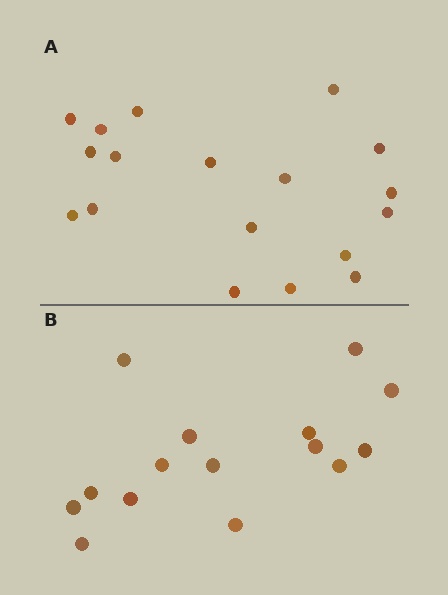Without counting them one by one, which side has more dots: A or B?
Region A (the top region) has more dots.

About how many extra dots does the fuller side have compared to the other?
Region A has just a few more — roughly 2 or 3 more dots than region B.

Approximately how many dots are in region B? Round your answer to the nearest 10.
About 20 dots. (The exact count is 15, which rounds to 20.)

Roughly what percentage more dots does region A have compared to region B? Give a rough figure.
About 20% more.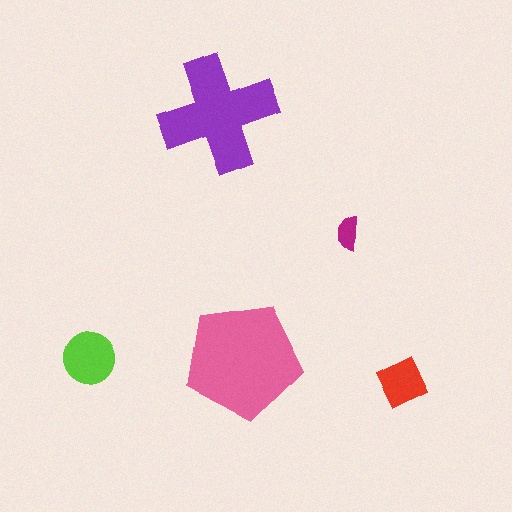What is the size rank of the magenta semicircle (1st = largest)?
5th.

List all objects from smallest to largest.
The magenta semicircle, the red diamond, the lime circle, the purple cross, the pink pentagon.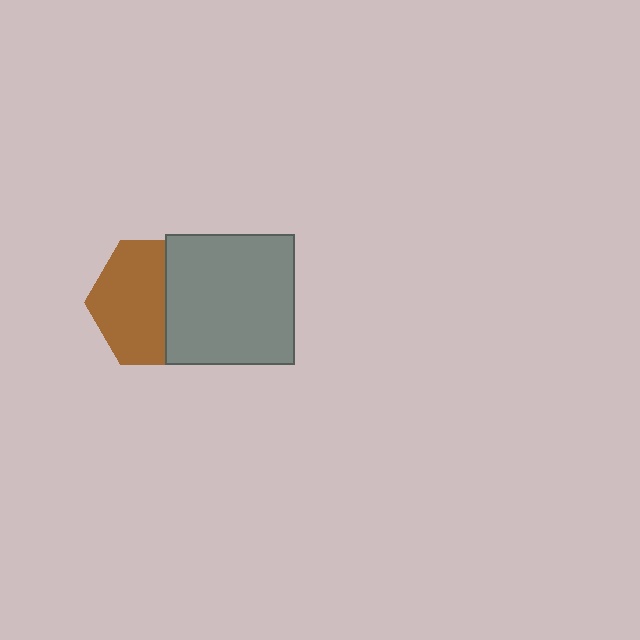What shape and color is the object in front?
The object in front is a gray square.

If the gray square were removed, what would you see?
You would see the complete brown hexagon.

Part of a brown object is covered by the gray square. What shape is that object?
It is a hexagon.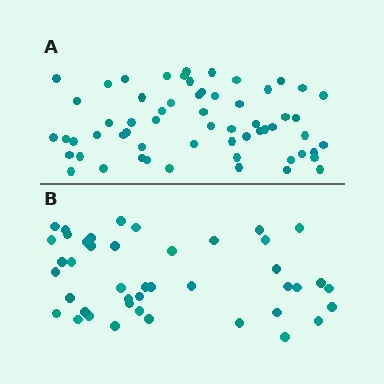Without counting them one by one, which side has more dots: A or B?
Region A (the top region) has more dots.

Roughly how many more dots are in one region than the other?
Region A has approximately 15 more dots than region B.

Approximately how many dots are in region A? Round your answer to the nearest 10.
About 60 dots.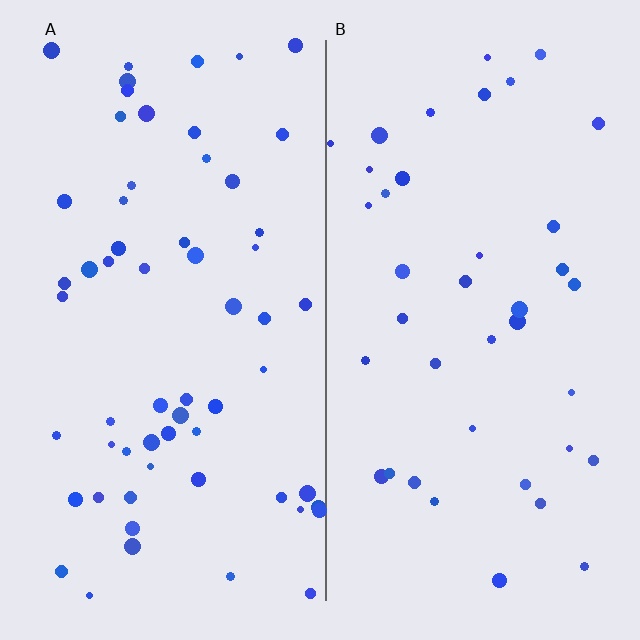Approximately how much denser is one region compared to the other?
Approximately 1.5× — region A over region B.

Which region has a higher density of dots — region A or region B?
A (the left).